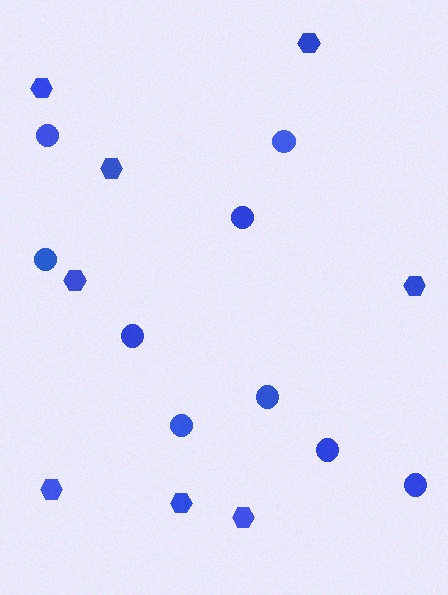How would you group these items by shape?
There are 2 groups: one group of circles (9) and one group of hexagons (8).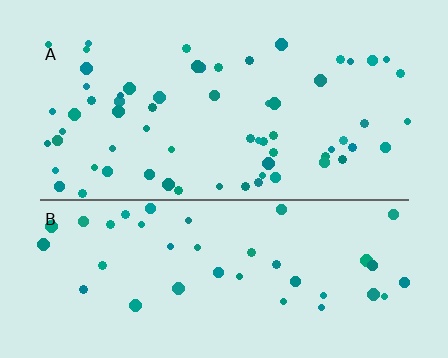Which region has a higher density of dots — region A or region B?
A (the top).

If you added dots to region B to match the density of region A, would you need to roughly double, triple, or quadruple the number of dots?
Approximately double.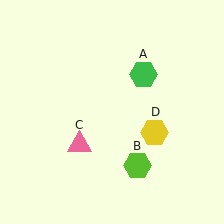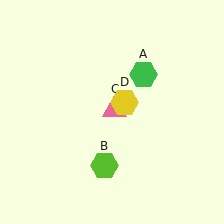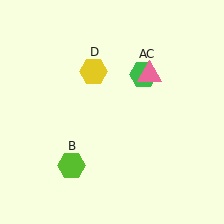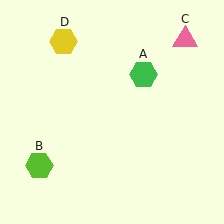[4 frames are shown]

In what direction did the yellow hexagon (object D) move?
The yellow hexagon (object D) moved up and to the left.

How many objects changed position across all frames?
3 objects changed position: lime hexagon (object B), pink triangle (object C), yellow hexagon (object D).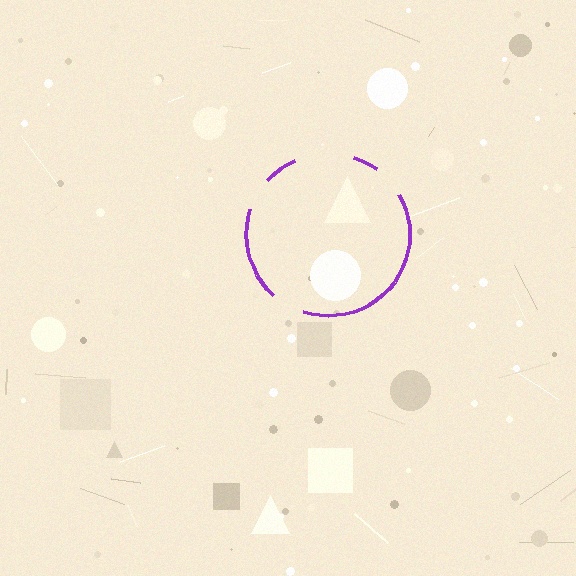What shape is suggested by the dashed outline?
The dashed outline suggests a circle.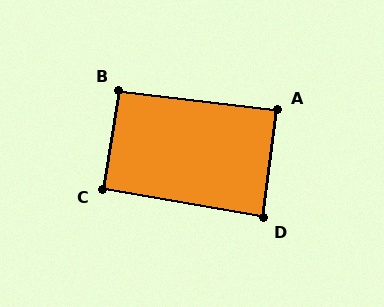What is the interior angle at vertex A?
Approximately 89 degrees (approximately right).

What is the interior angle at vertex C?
Approximately 91 degrees (approximately right).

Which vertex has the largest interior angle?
B, at approximately 93 degrees.